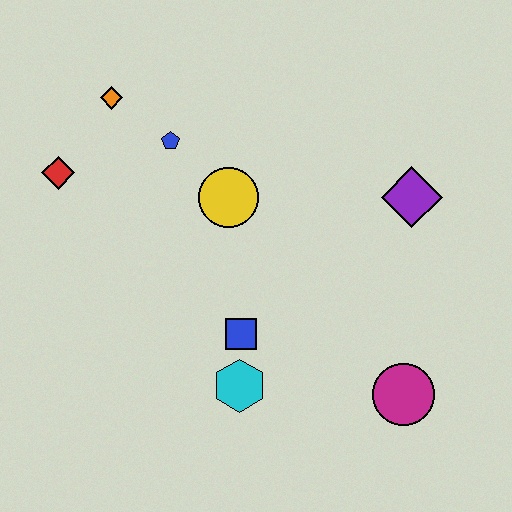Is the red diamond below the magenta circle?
No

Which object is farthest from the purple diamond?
The red diamond is farthest from the purple diamond.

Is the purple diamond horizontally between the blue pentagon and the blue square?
No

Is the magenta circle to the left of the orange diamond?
No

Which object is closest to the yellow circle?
The blue pentagon is closest to the yellow circle.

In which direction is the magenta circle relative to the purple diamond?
The magenta circle is below the purple diamond.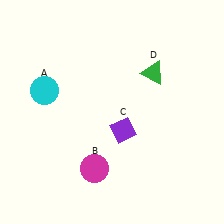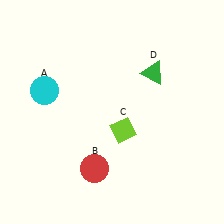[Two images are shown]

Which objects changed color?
B changed from magenta to red. C changed from purple to lime.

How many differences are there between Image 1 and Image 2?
There are 2 differences between the two images.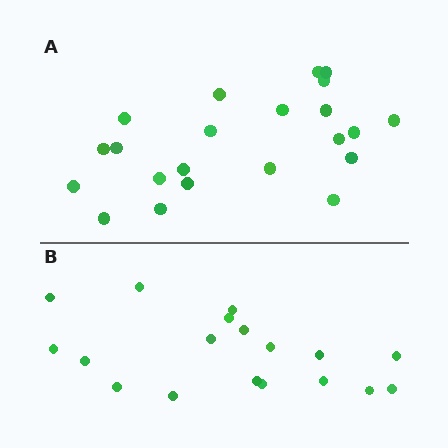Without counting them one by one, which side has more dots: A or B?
Region A (the top region) has more dots.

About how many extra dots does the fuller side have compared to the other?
Region A has about 4 more dots than region B.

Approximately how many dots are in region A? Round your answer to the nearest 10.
About 20 dots. (The exact count is 22, which rounds to 20.)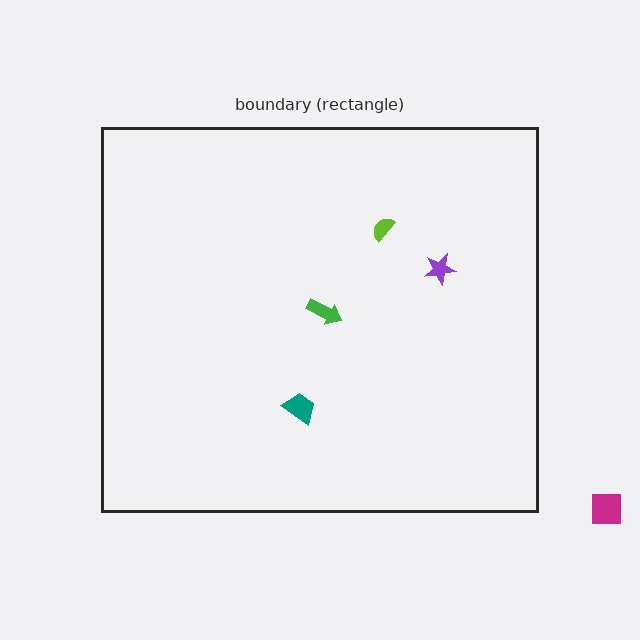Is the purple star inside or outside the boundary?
Inside.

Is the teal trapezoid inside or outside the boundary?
Inside.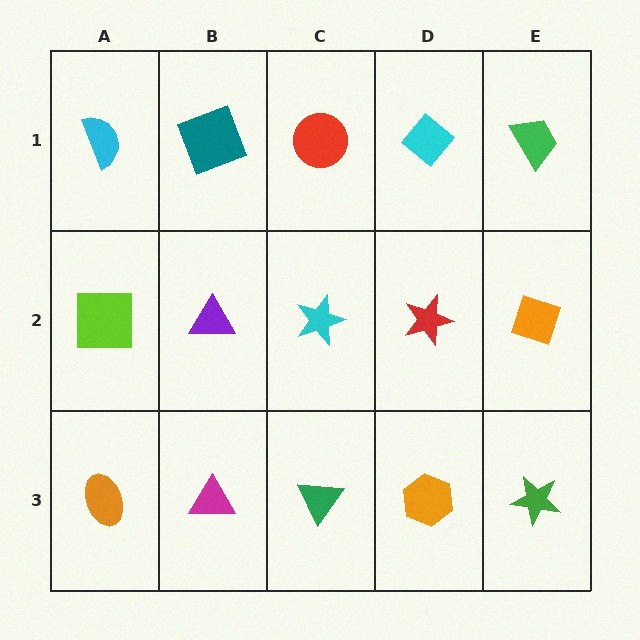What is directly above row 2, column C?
A red circle.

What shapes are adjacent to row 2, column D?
A cyan diamond (row 1, column D), an orange hexagon (row 3, column D), a cyan star (row 2, column C), an orange diamond (row 2, column E).